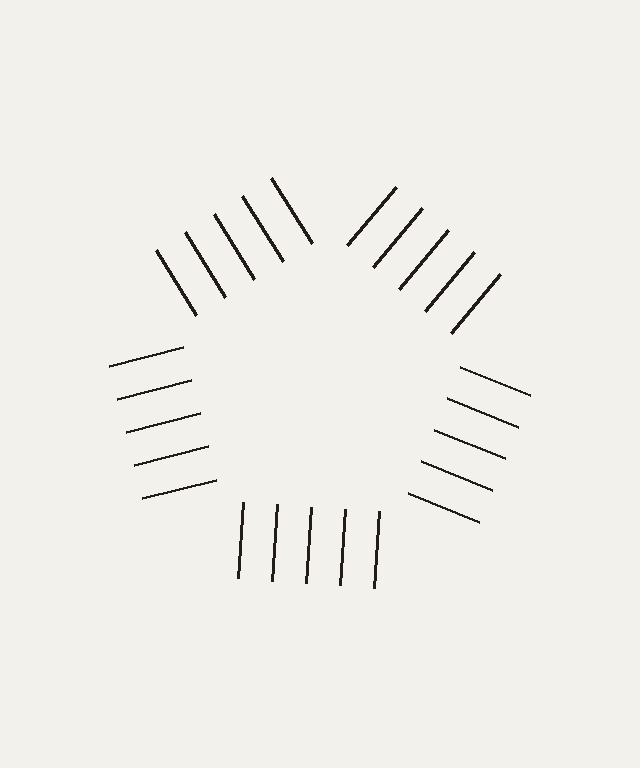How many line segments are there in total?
25 — 5 along each of the 5 edges.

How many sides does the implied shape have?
5 sides — the line-ends trace a pentagon.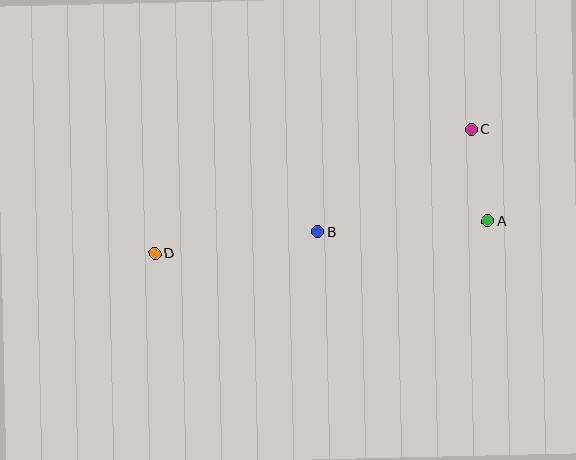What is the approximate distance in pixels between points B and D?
The distance between B and D is approximately 164 pixels.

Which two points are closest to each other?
Points A and C are closest to each other.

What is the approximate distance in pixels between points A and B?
The distance between A and B is approximately 170 pixels.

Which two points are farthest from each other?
Points C and D are farthest from each other.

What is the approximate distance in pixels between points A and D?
The distance between A and D is approximately 334 pixels.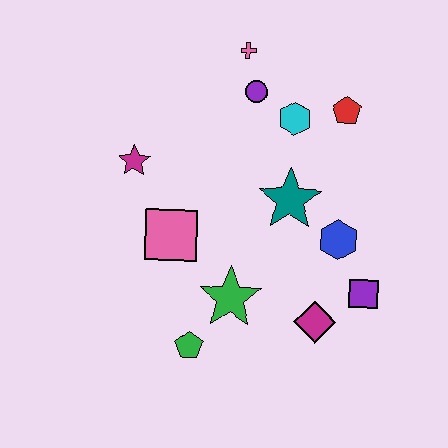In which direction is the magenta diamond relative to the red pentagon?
The magenta diamond is below the red pentagon.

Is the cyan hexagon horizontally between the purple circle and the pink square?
No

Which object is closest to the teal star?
The blue hexagon is closest to the teal star.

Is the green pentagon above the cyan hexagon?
No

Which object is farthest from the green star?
The pink cross is farthest from the green star.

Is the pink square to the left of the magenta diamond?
Yes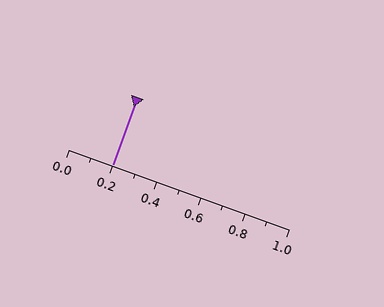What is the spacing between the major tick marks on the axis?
The major ticks are spaced 0.2 apart.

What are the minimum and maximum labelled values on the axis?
The axis runs from 0.0 to 1.0.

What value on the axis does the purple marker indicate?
The marker indicates approximately 0.2.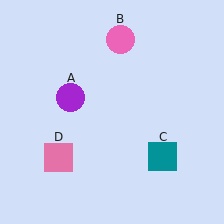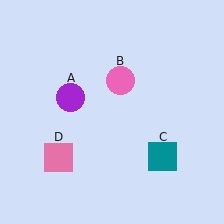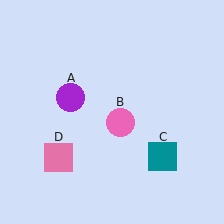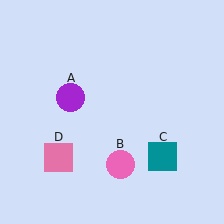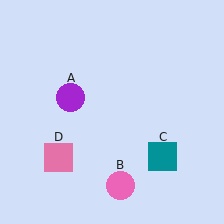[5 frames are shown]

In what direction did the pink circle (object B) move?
The pink circle (object B) moved down.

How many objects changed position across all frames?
1 object changed position: pink circle (object B).